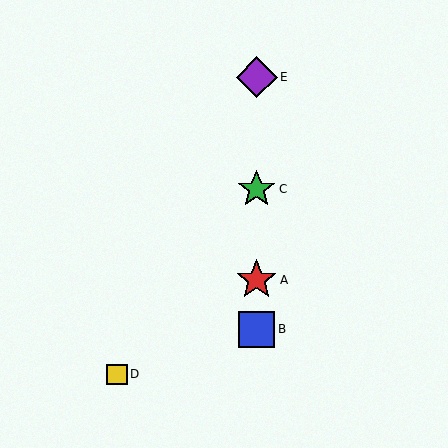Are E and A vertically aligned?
Yes, both are at x≈257.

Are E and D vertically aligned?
No, E is at x≈257 and D is at x≈117.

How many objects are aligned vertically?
4 objects (A, B, C, E) are aligned vertically.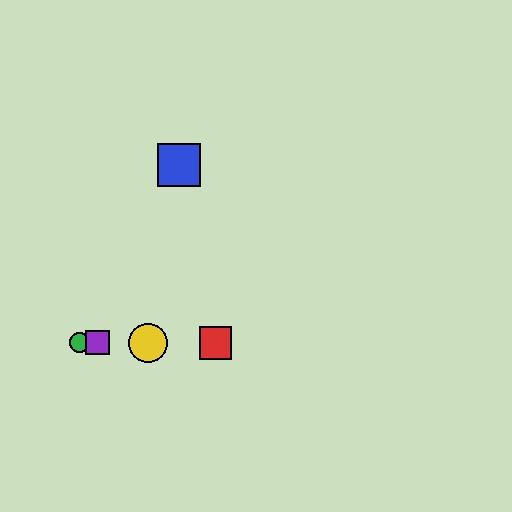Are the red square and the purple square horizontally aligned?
Yes, both are at y≈343.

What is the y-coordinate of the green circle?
The green circle is at y≈343.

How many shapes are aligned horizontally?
4 shapes (the red square, the green circle, the yellow circle, the purple square) are aligned horizontally.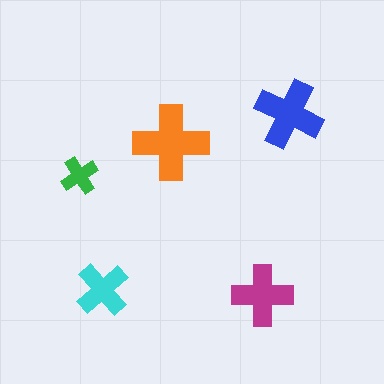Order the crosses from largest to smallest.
the orange one, the blue one, the magenta one, the cyan one, the green one.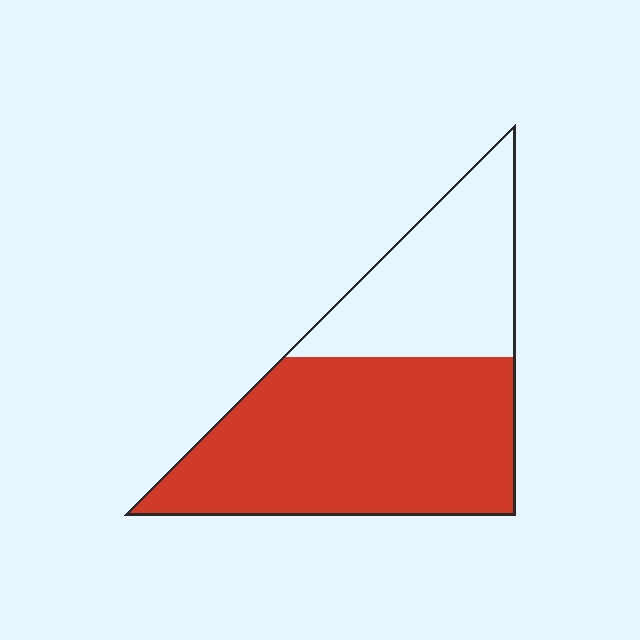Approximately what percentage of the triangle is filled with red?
Approximately 65%.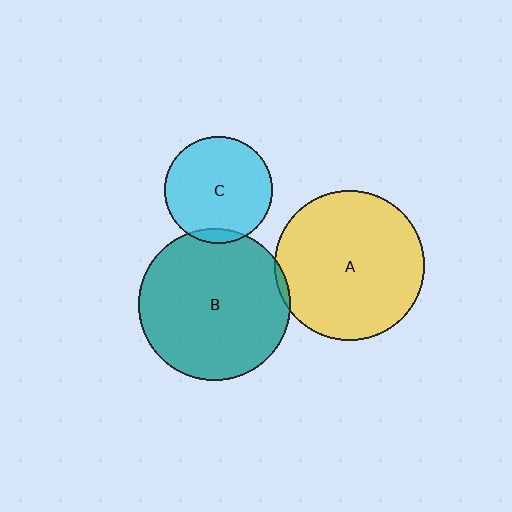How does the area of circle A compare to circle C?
Approximately 1.9 times.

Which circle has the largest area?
Circle B (teal).